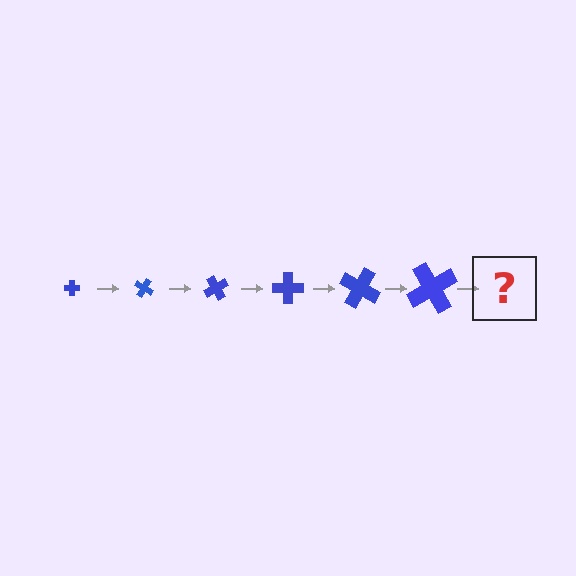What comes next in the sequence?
The next element should be a cross, larger than the previous one and rotated 180 degrees from the start.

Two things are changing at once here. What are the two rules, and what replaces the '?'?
The two rules are that the cross grows larger each step and it rotates 30 degrees each step. The '?' should be a cross, larger than the previous one and rotated 180 degrees from the start.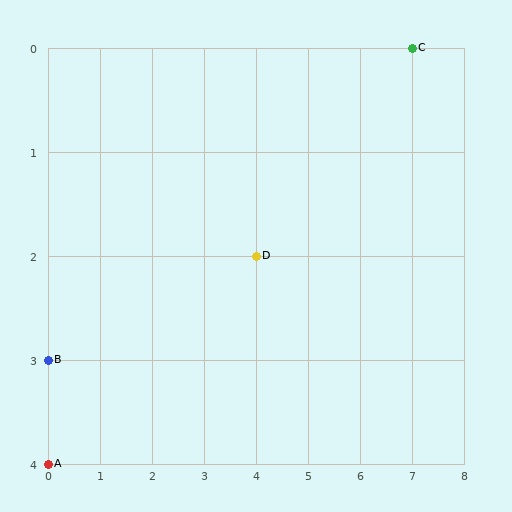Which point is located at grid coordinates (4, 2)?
Point D is at (4, 2).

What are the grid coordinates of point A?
Point A is at grid coordinates (0, 4).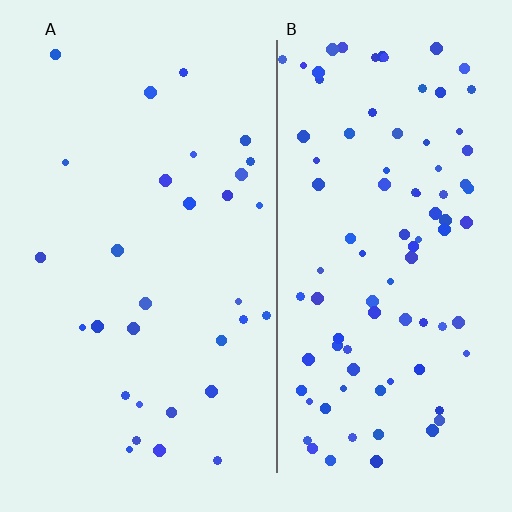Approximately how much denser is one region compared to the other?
Approximately 3.0× — region B over region A.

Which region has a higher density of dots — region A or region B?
B (the right).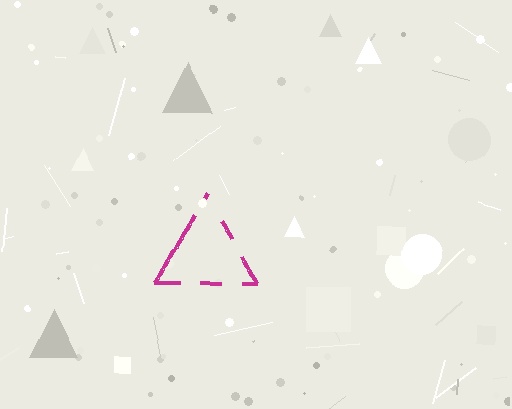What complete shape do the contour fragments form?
The contour fragments form a triangle.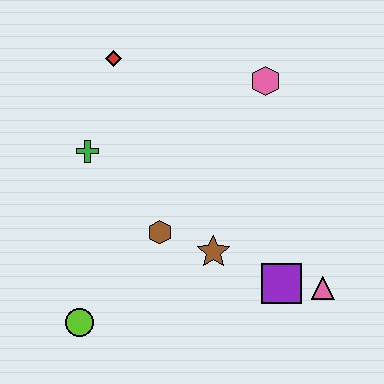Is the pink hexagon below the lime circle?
No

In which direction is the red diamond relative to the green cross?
The red diamond is above the green cross.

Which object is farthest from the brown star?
The red diamond is farthest from the brown star.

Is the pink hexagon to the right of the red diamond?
Yes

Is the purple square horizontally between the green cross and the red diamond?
No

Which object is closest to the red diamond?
The green cross is closest to the red diamond.